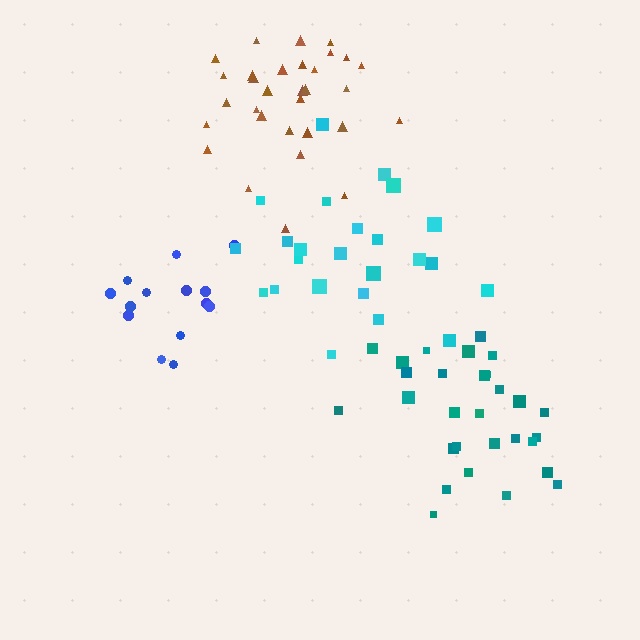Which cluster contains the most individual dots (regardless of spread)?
Brown (32).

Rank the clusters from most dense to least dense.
blue, brown, cyan, teal.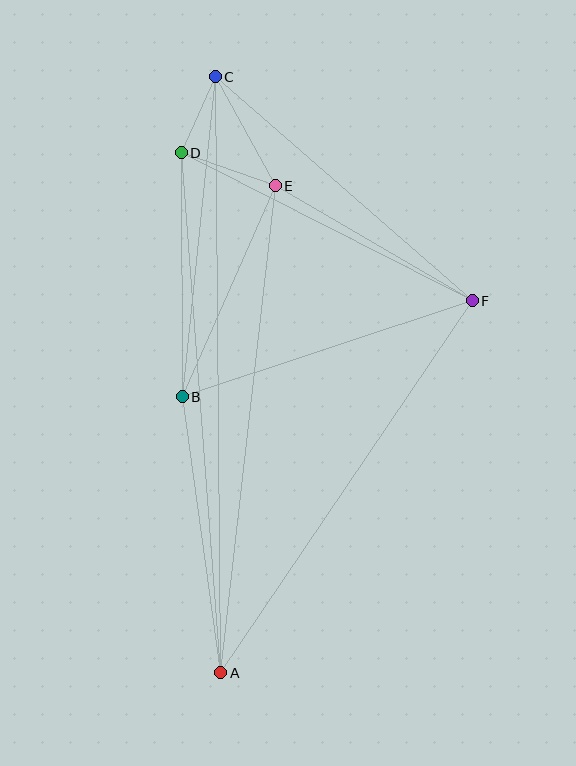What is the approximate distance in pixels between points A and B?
The distance between A and B is approximately 279 pixels.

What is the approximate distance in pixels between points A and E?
The distance between A and E is approximately 490 pixels.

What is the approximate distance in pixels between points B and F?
The distance between B and F is approximately 305 pixels.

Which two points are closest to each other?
Points C and D are closest to each other.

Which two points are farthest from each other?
Points A and C are farthest from each other.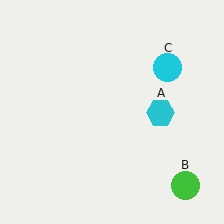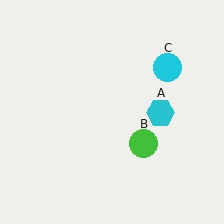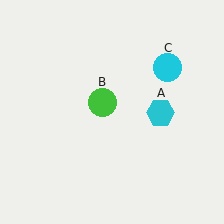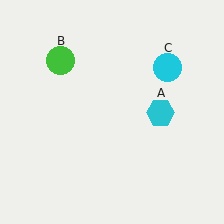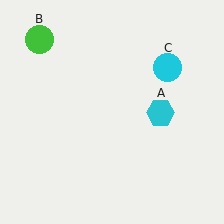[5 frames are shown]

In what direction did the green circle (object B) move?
The green circle (object B) moved up and to the left.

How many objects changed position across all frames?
1 object changed position: green circle (object B).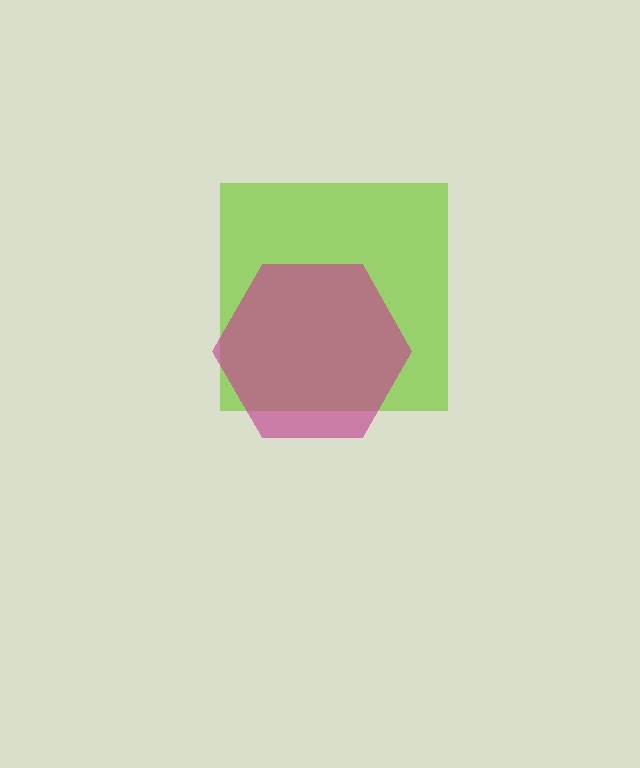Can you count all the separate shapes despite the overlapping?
Yes, there are 2 separate shapes.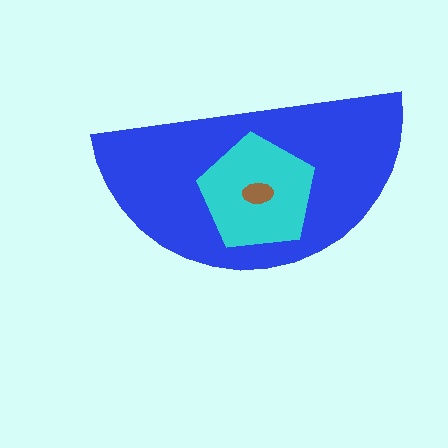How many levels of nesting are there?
3.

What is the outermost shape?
The blue semicircle.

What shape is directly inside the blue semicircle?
The cyan pentagon.